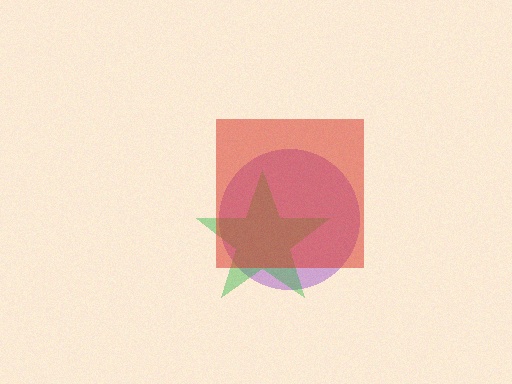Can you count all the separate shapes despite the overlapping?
Yes, there are 3 separate shapes.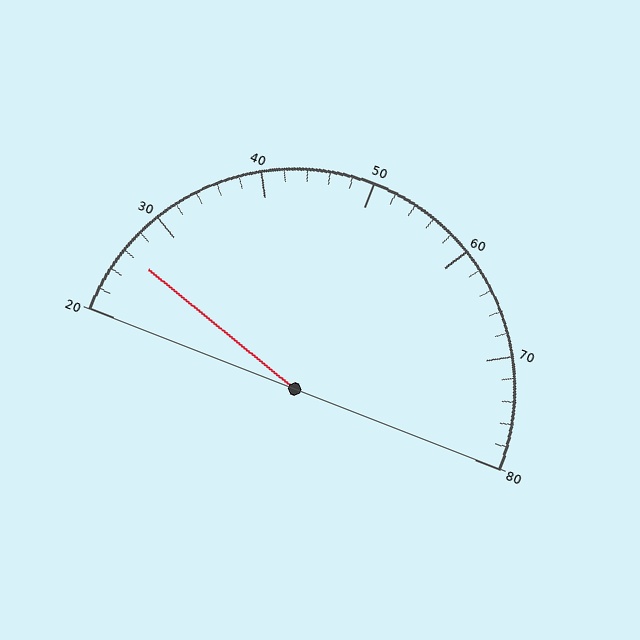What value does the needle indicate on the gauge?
The needle indicates approximately 26.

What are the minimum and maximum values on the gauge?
The gauge ranges from 20 to 80.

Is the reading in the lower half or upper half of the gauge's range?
The reading is in the lower half of the range (20 to 80).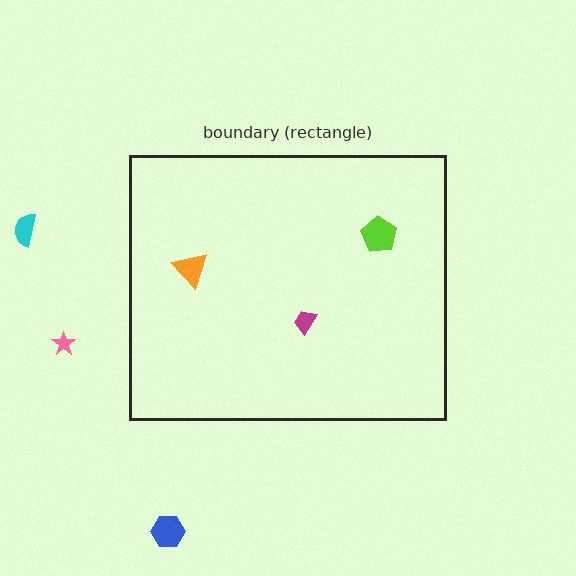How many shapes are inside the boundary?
3 inside, 3 outside.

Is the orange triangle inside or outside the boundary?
Inside.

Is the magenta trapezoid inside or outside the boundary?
Inside.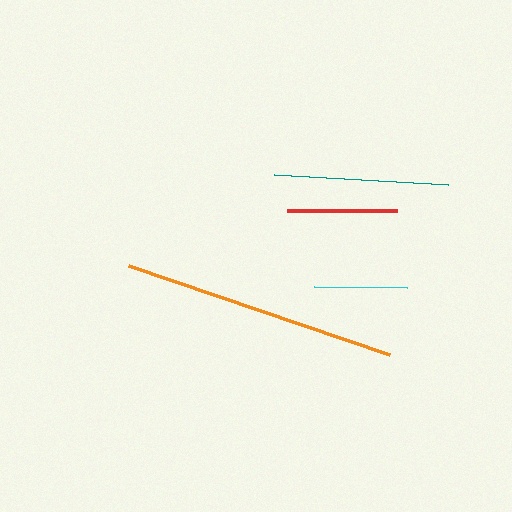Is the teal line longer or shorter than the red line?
The teal line is longer than the red line.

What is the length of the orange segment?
The orange segment is approximately 276 pixels long.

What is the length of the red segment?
The red segment is approximately 110 pixels long.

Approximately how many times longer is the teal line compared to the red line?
The teal line is approximately 1.6 times the length of the red line.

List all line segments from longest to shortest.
From longest to shortest: orange, teal, red, cyan.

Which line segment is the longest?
The orange line is the longest at approximately 276 pixels.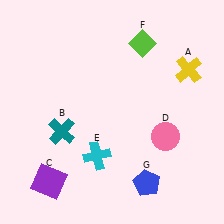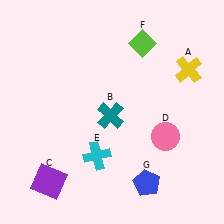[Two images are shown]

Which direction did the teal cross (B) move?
The teal cross (B) moved right.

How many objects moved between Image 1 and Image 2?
1 object moved between the two images.